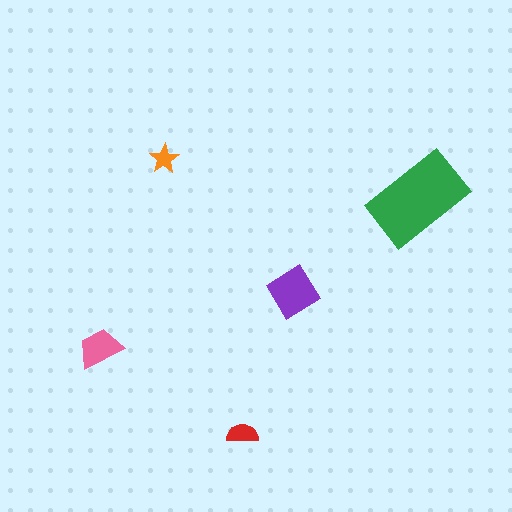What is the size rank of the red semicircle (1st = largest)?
4th.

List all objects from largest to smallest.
The green rectangle, the purple diamond, the pink trapezoid, the red semicircle, the orange star.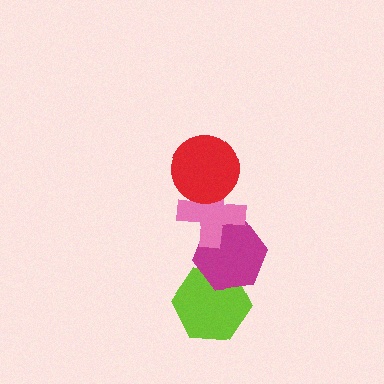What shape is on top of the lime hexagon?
The magenta hexagon is on top of the lime hexagon.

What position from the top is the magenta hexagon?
The magenta hexagon is 3rd from the top.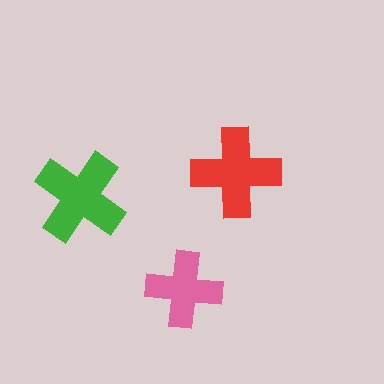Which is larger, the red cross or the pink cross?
The red one.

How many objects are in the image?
There are 3 objects in the image.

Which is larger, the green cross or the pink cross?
The green one.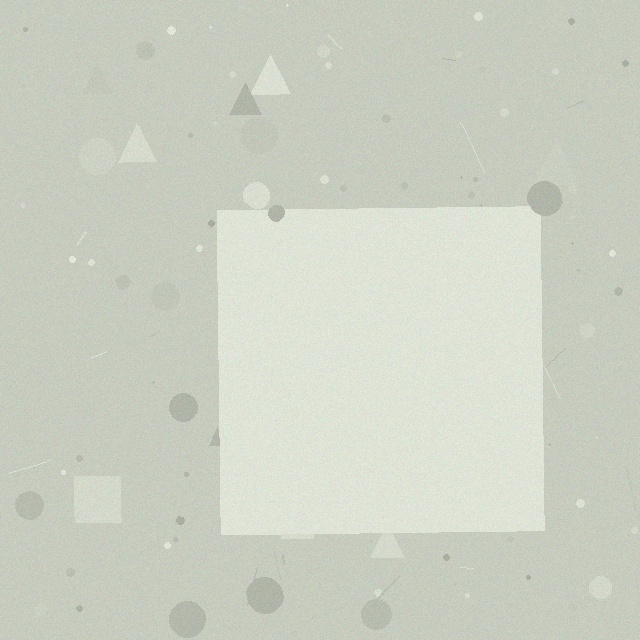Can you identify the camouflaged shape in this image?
The camouflaged shape is a square.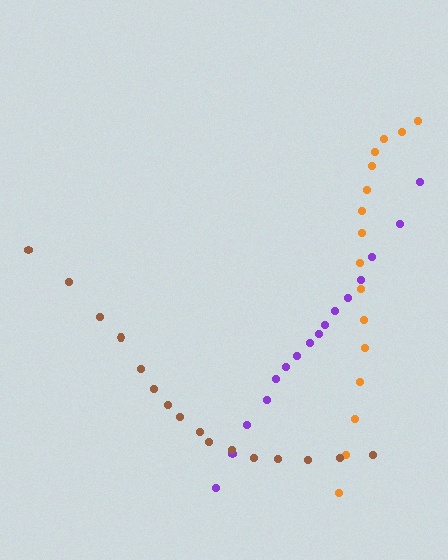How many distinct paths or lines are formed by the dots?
There are 3 distinct paths.